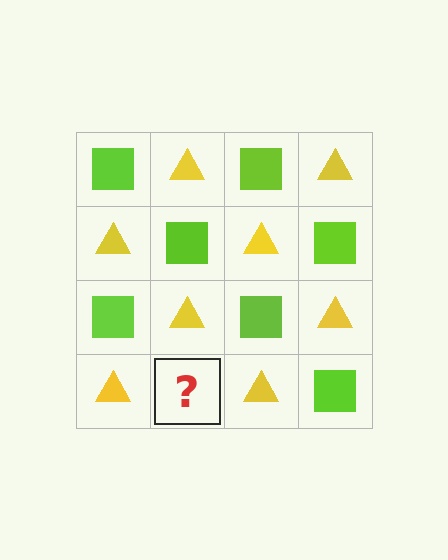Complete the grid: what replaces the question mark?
The question mark should be replaced with a lime square.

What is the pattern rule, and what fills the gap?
The rule is that it alternates lime square and yellow triangle in a checkerboard pattern. The gap should be filled with a lime square.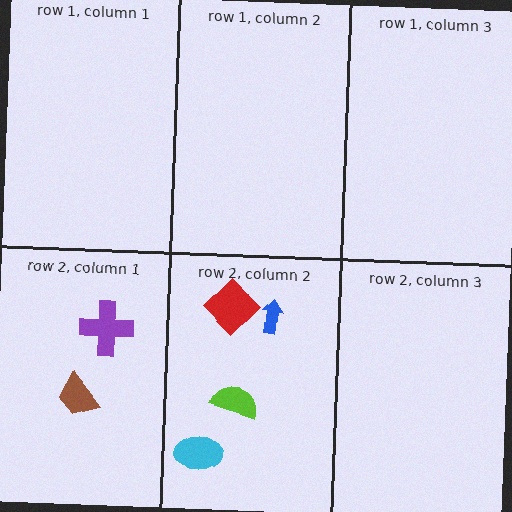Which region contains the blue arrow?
The row 2, column 2 region.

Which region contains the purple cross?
The row 2, column 1 region.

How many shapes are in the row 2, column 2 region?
4.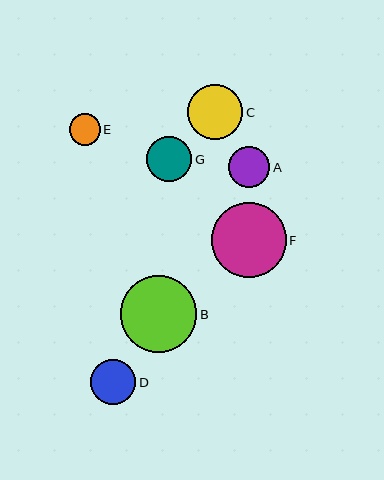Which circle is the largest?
Circle B is the largest with a size of approximately 77 pixels.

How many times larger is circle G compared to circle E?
Circle G is approximately 1.5 times the size of circle E.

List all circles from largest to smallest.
From largest to smallest: B, F, C, G, D, A, E.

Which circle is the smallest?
Circle E is the smallest with a size of approximately 31 pixels.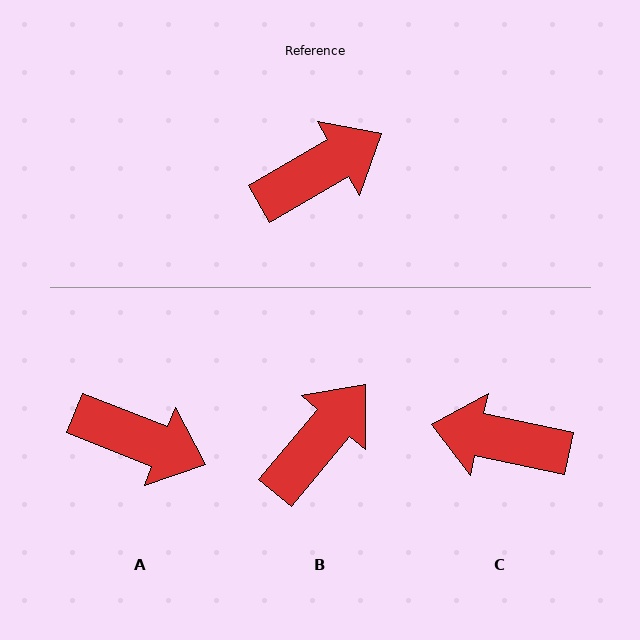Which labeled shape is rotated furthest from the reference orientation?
C, about 138 degrees away.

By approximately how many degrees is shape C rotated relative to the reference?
Approximately 138 degrees counter-clockwise.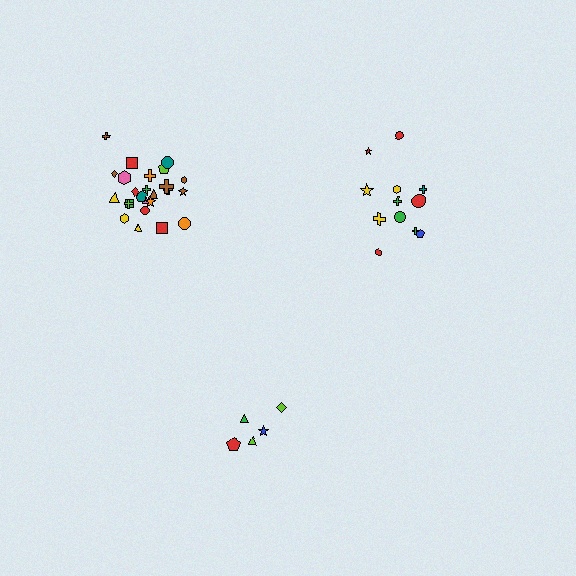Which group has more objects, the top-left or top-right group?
The top-left group.